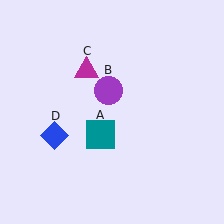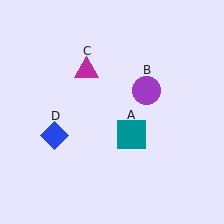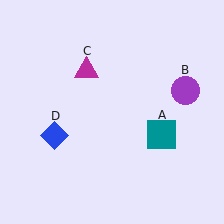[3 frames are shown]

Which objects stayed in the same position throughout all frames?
Magenta triangle (object C) and blue diamond (object D) remained stationary.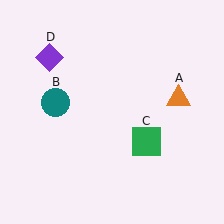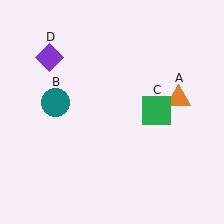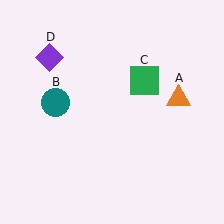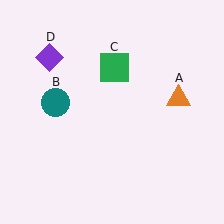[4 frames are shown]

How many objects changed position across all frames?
1 object changed position: green square (object C).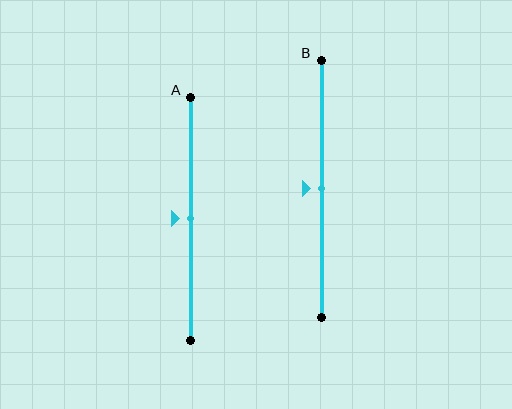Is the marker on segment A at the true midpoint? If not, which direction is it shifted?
Yes, the marker on segment A is at the true midpoint.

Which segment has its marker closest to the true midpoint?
Segment A has its marker closest to the true midpoint.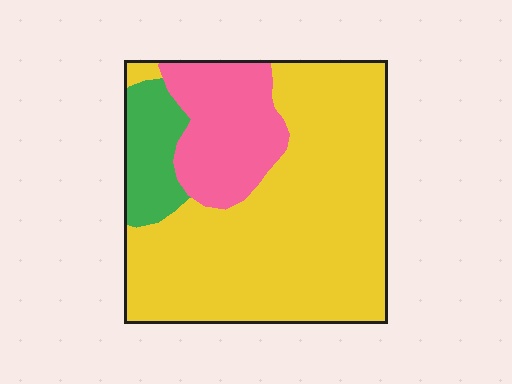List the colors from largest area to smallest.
From largest to smallest: yellow, pink, green.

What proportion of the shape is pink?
Pink takes up between a sixth and a third of the shape.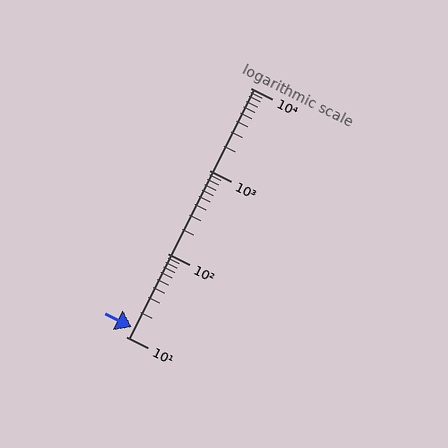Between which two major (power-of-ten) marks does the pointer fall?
The pointer is between 10 and 100.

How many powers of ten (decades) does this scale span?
The scale spans 3 decades, from 10 to 10000.